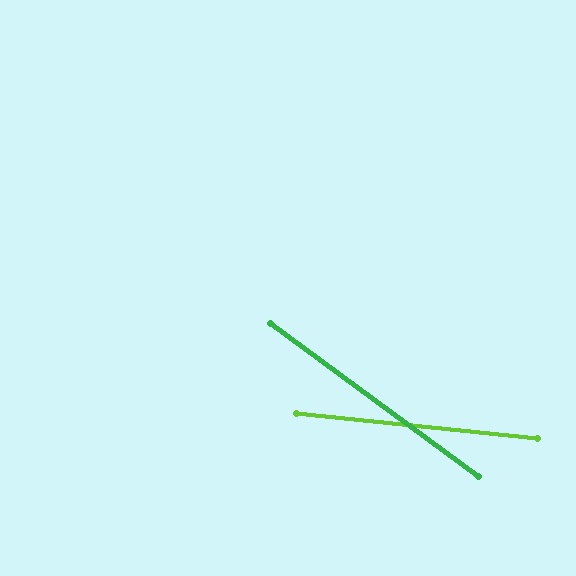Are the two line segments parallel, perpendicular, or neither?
Neither parallel nor perpendicular — they differ by about 31°.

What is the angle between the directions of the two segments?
Approximately 31 degrees.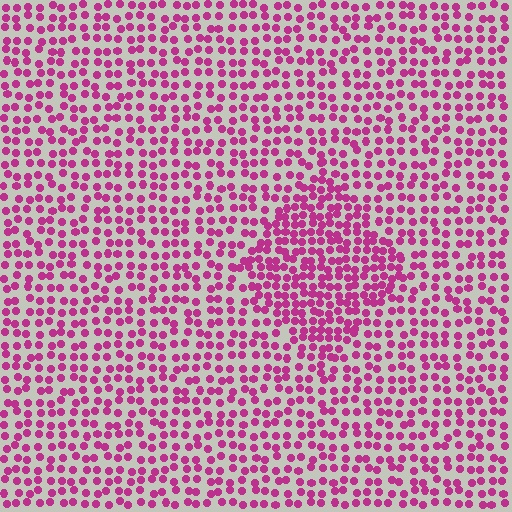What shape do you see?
I see a diamond.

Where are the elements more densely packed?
The elements are more densely packed inside the diamond boundary.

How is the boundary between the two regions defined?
The boundary is defined by a change in element density (approximately 1.7x ratio). All elements are the same color, size, and shape.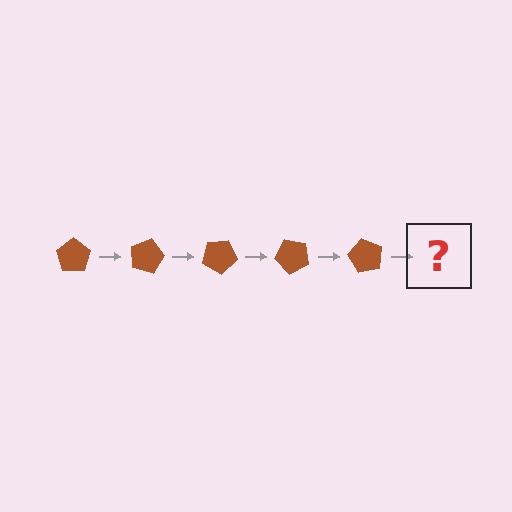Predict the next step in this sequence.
The next step is a brown pentagon rotated 75 degrees.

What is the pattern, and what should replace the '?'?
The pattern is that the pentagon rotates 15 degrees each step. The '?' should be a brown pentagon rotated 75 degrees.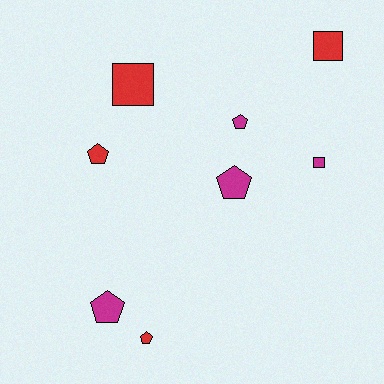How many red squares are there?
There are 2 red squares.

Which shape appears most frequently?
Pentagon, with 5 objects.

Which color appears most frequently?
Magenta, with 4 objects.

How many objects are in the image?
There are 8 objects.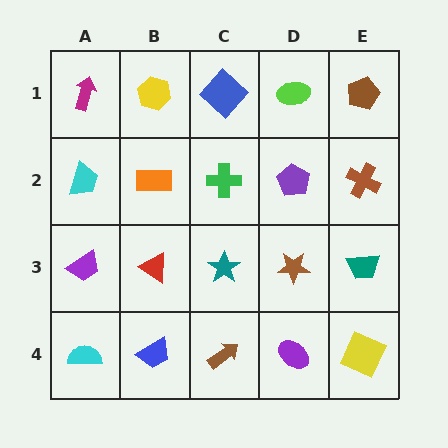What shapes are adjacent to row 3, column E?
A brown cross (row 2, column E), a yellow square (row 4, column E), a brown star (row 3, column D).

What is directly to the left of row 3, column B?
A purple trapezoid.